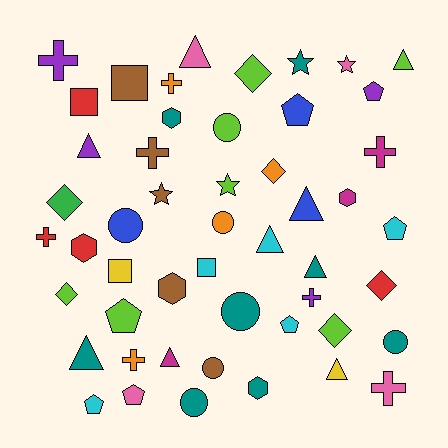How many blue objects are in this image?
There are 3 blue objects.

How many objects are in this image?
There are 50 objects.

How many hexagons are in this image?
There are 5 hexagons.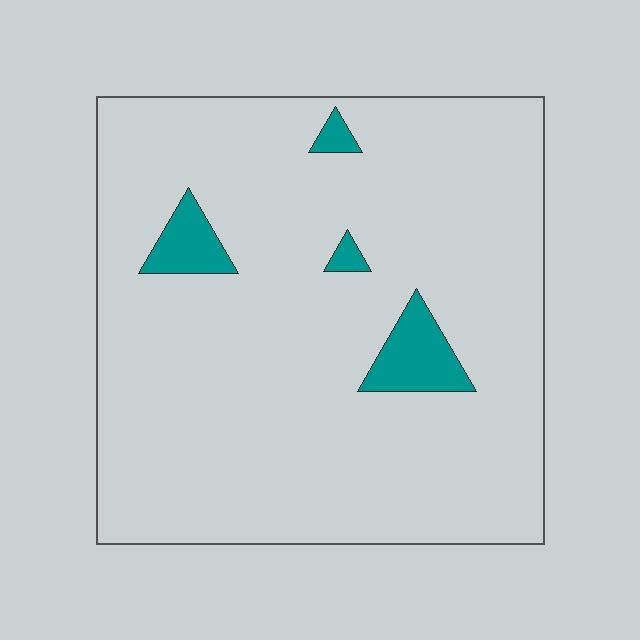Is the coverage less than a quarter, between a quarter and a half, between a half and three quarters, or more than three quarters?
Less than a quarter.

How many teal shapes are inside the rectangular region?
4.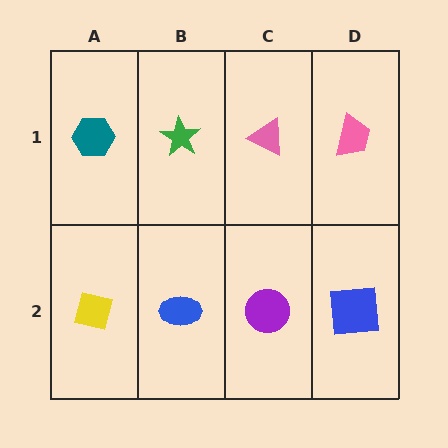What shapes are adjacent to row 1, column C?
A purple circle (row 2, column C), a green star (row 1, column B), a pink trapezoid (row 1, column D).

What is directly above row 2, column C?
A pink triangle.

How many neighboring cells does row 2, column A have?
2.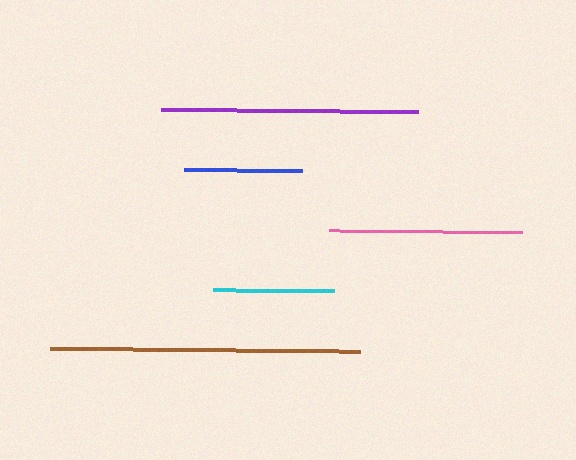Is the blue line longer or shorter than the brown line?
The brown line is longer than the blue line.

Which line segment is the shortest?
The blue line is the shortest at approximately 118 pixels.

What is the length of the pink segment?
The pink segment is approximately 193 pixels long.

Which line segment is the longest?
The brown line is the longest at approximately 310 pixels.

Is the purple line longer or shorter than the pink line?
The purple line is longer than the pink line.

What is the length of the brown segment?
The brown segment is approximately 310 pixels long.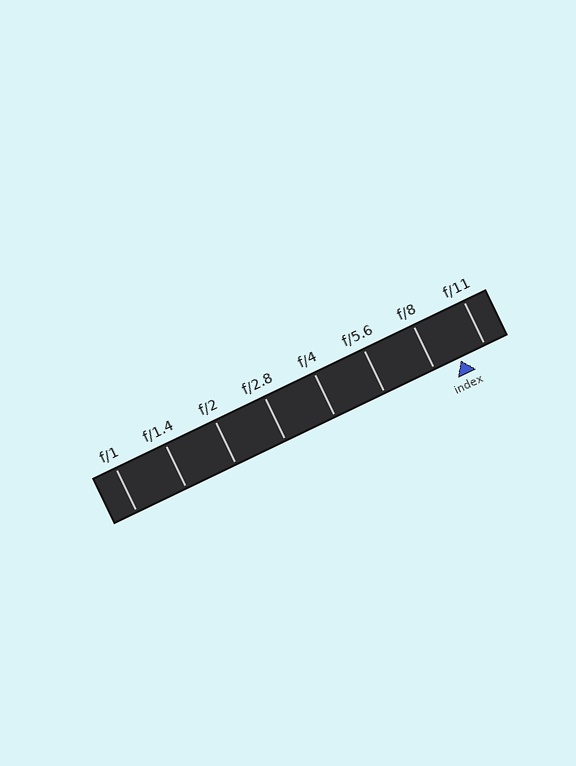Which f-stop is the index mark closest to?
The index mark is closest to f/8.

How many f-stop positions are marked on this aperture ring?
There are 8 f-stop positions marked.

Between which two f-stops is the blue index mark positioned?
The index mark is between f/8 and f/11.